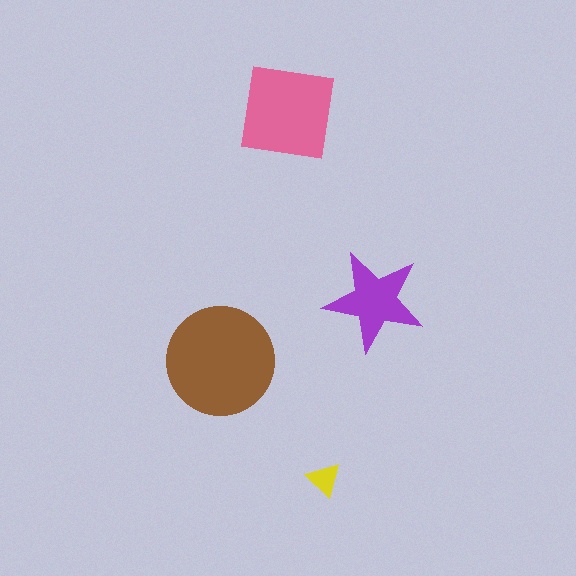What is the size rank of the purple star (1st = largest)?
3rd.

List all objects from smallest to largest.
The yellow triangle, the purple star, the pink square, the brown circle.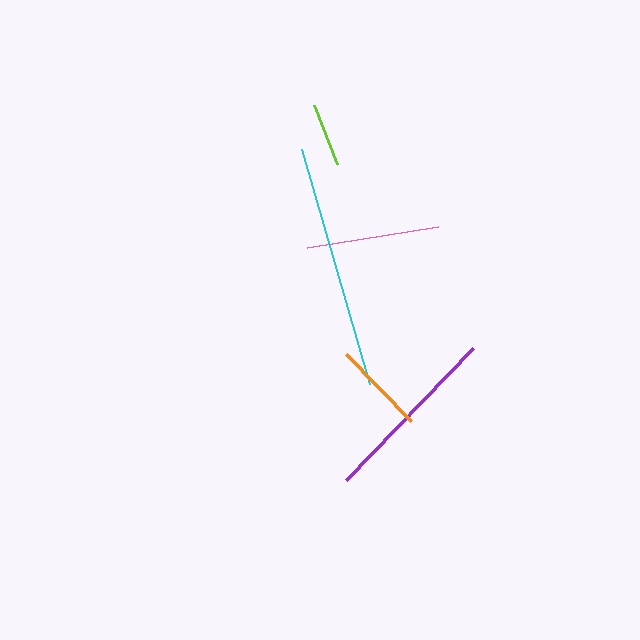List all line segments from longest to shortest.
From longest to shortest: cyan, purple, pink, orange, lime.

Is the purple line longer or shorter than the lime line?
The purple line is longer than the lime line.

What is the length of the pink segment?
The pink segment is approximately 133 pixels long.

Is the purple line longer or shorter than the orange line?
The purple line is longer than the orange line.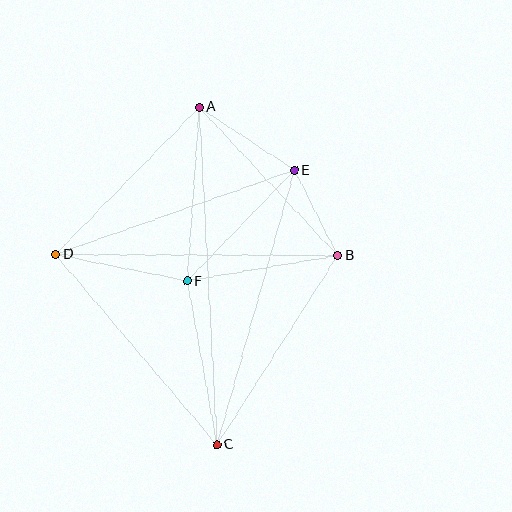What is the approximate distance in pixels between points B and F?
The distance between B and F is approximately 153 pixels.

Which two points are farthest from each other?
Points A and C are farthest from each other.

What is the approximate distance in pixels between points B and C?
The distance between B and C is approximately 224 pixels.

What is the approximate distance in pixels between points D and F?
The distance between D and F is approximately 134 pixels.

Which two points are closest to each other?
Points B and E are closest to each other.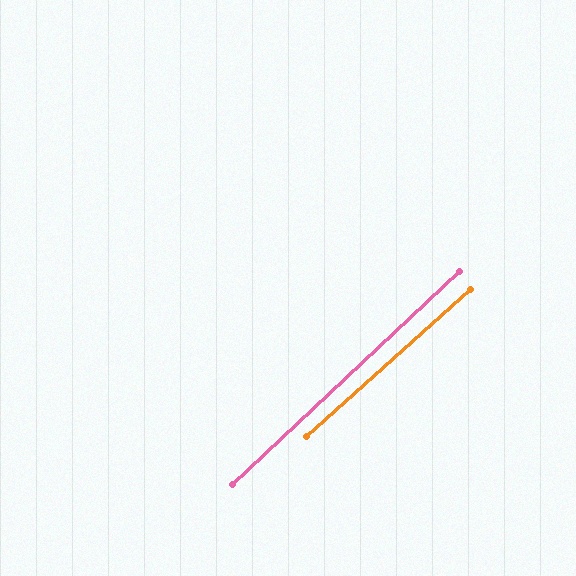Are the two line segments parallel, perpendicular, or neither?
Parallel — their directions differ by only 1.6°.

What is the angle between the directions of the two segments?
Approximately 2 degrees.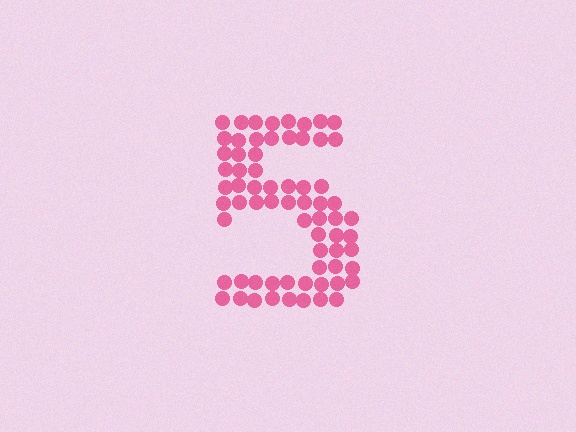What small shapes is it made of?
It is made of small circles.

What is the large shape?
The large shape is the digit 5.